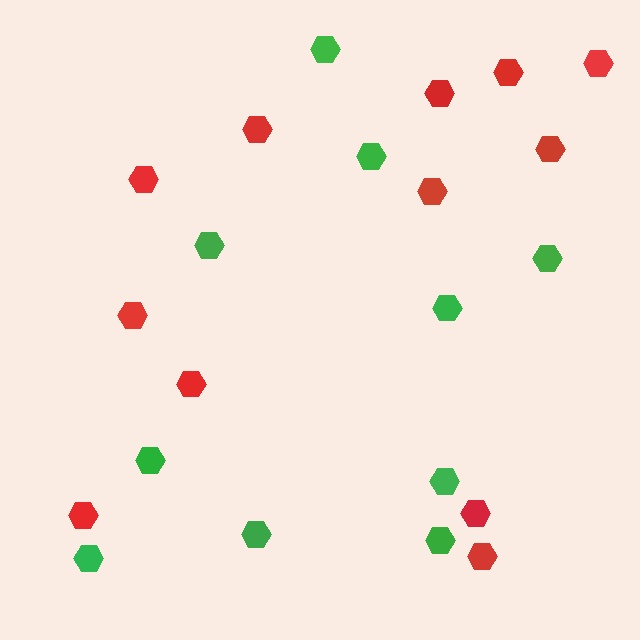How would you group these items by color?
There are 2 groups: one group of red hexagons (12) and one group of green hexagons (10).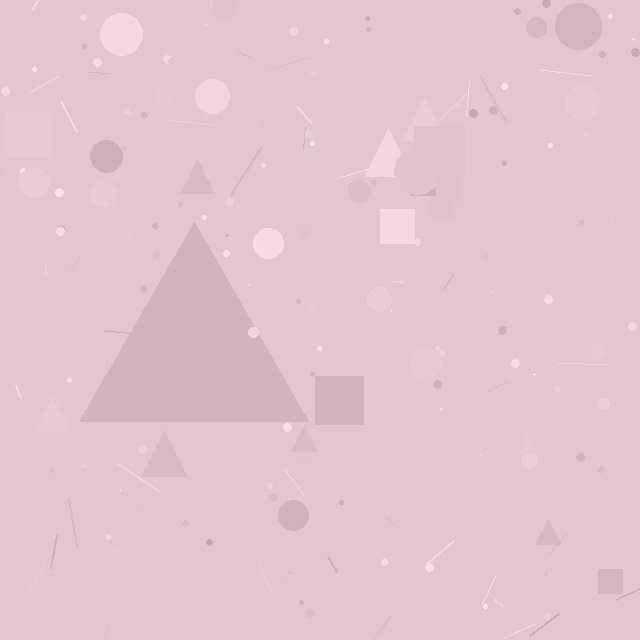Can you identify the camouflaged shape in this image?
The camouflaged shape is a triangle.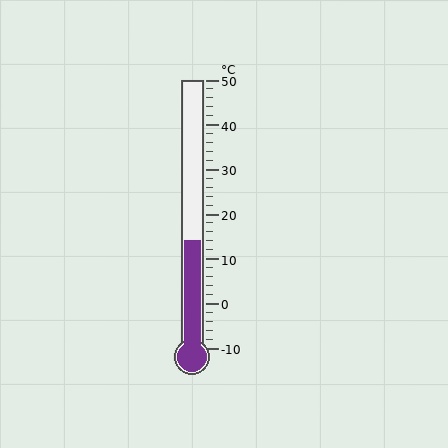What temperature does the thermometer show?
The thermometer shows approximately 14°C.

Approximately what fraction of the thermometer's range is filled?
The thermometer is filled to approximately 40% of its range.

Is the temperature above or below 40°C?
The temperature is below 40°C.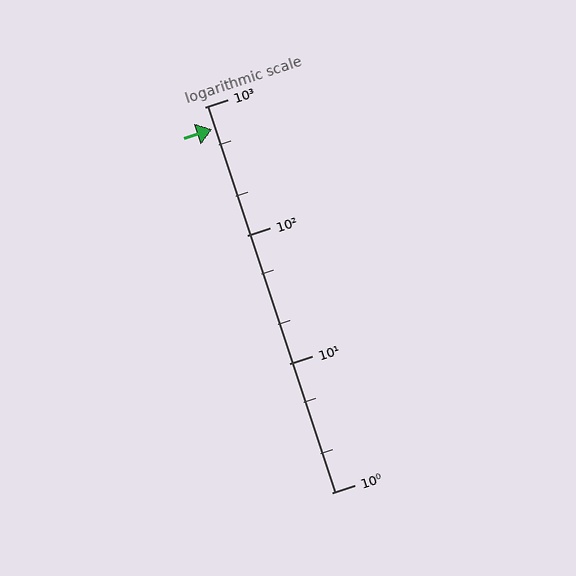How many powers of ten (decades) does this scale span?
The scale spans 3 decades, from 1 to 1000.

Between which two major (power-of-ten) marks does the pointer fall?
The pointer is between 100 and 1000.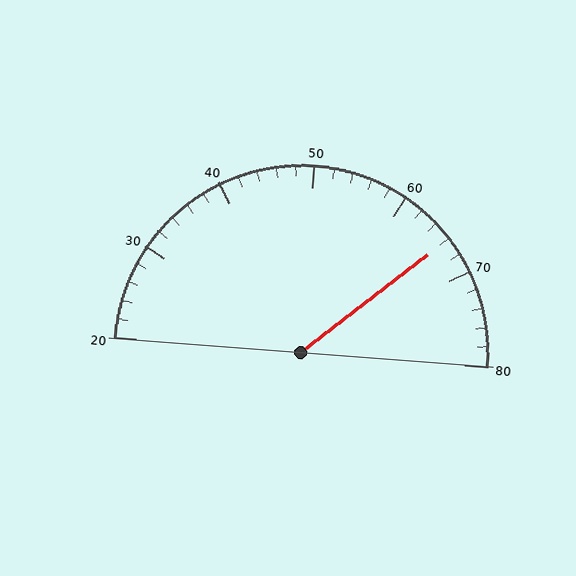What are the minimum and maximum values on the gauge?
The gauge ranges from 20 to 80.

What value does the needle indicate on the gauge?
The needle indicates approximately 66.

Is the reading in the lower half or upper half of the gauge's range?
The reading is in the upper half of the range (20 to 80).